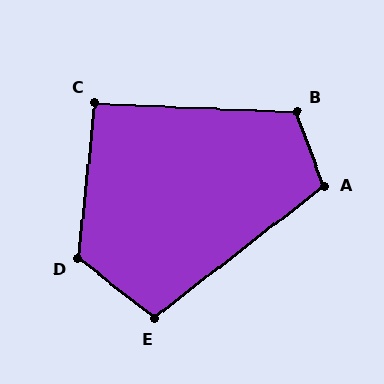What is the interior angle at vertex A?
Approximately 108 degrees (obtuse).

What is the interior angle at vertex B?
Approximately 112 degrees (obtuse).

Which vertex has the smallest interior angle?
C, at approximately 94 degrees.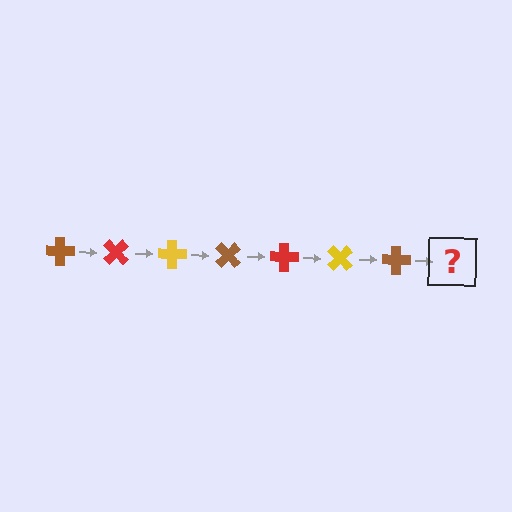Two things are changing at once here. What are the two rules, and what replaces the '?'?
The two rules are that it rotates 45 degrees each step and the color cycles through brown, red, and yellow. The '?' should be a red cross, rotated 315 degrees from the start.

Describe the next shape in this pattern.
It should be a red cross, rotated 315 degrees from the start.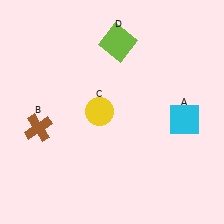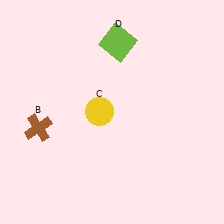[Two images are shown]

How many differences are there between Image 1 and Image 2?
There is 1 difference between the two images.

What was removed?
The cyan square (A) was removed in Image 2.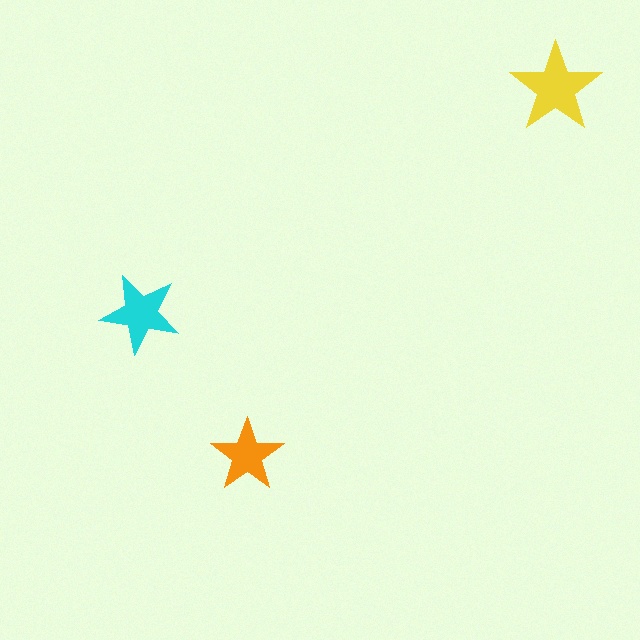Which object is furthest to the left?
The cyan star is leftmost.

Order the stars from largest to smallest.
the yellow one, the cyan one, the orange one.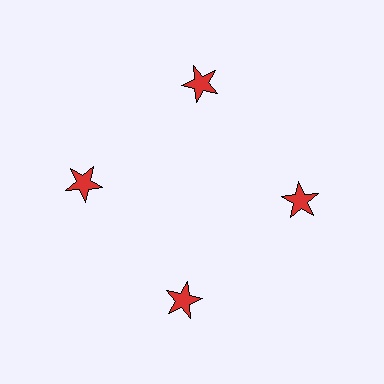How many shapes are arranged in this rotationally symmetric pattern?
There are 4 shapes, arranged in 4 groups of 1.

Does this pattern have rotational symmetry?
Yes, this pattern has 4-fold rotational symmetry. It looks the same after rotating 90 degrees around the center.